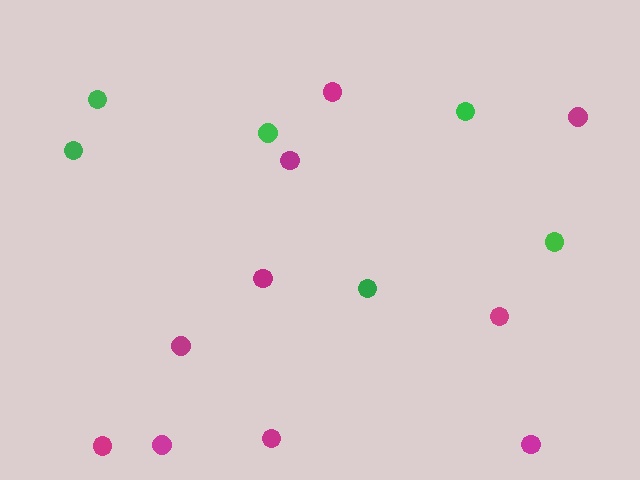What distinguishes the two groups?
There are 2 groups: one group of magenta circles (10) and one group of green circles (6).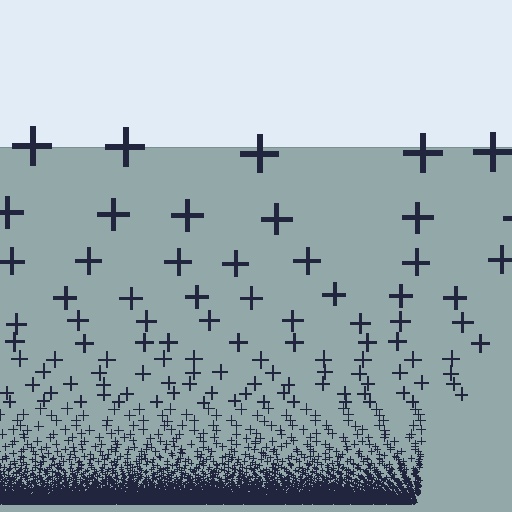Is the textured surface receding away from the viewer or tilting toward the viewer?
The surface appears to tilt toward the viewer. Texture elements get larger and sparser toward the top.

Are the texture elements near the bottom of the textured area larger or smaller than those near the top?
Smaller. The gradient is inverted — elements near the bottom are smaller and denser.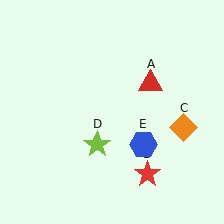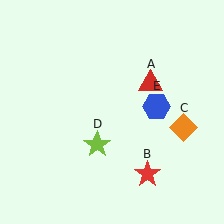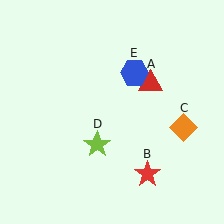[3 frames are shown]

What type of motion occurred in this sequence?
The blue hexagon (object E) rotated counterclockwise around the center of the scene.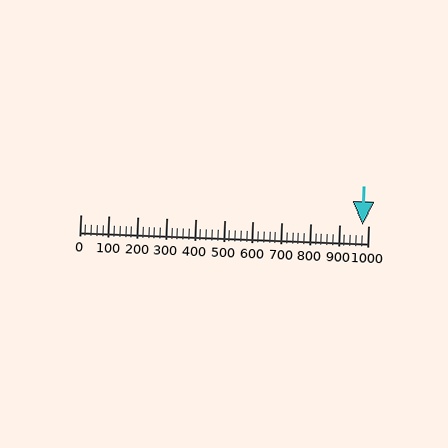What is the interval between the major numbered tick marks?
The major tick marks are spaced 100 units apart.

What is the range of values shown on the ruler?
The ruler shows values from 0 to 1000.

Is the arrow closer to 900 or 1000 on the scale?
The arrow is closer to 1000.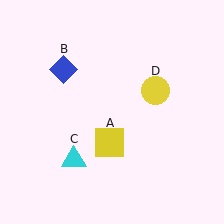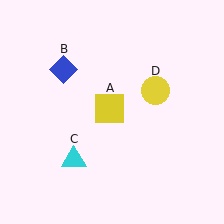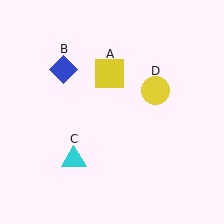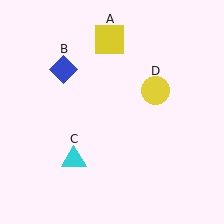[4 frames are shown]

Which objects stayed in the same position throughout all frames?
Blue diamond (object B) and cyan triangle (object C) and yellow circle (object D) remained stationary.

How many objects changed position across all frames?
1 object changed position: yellow square (object A).